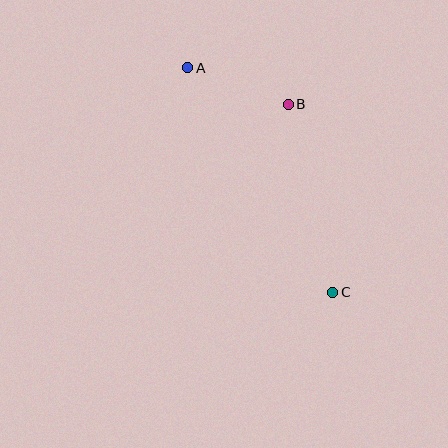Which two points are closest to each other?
Points A and B are closest to each other.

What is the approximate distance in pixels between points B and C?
The distance between B and C is approximately 194 pixels.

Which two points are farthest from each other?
Points A and C are farthest from each other.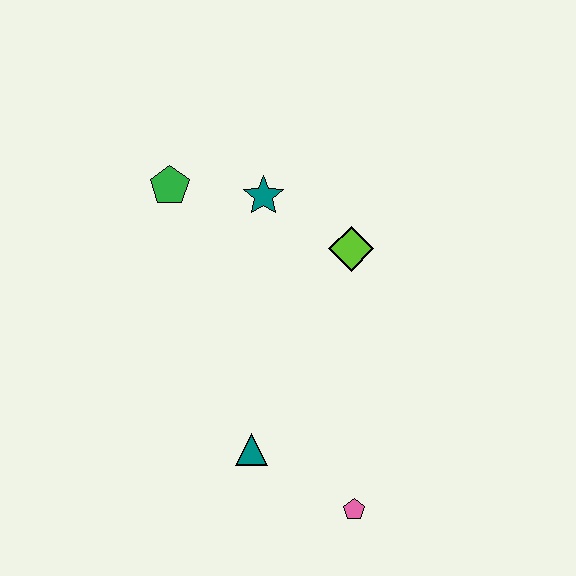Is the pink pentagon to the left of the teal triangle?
No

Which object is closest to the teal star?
The green pentagon is closest to the teal star.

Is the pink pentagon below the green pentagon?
Yes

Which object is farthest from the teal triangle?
The green pentagon is farthest from the teal triangle.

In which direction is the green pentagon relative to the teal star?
The green pentagon is to the left of the teal star.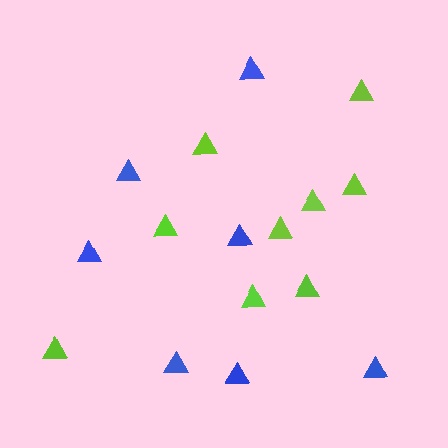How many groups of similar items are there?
There are 2 groups: one group of lime triangles (9) and one group of blue triangles (7).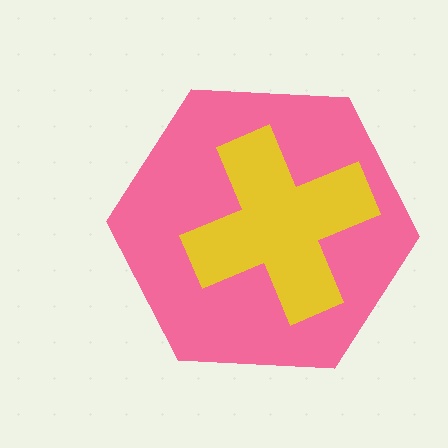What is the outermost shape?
The pink hexagon.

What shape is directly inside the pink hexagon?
The yellow cross.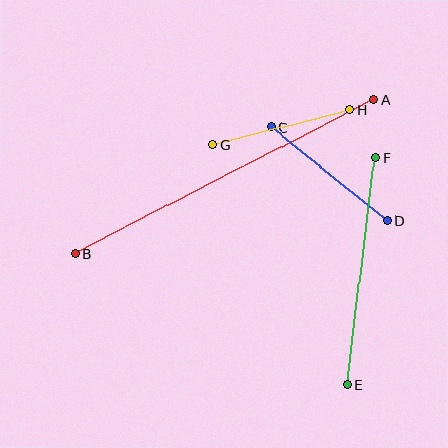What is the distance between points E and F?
The distance is approximately 228 pixels.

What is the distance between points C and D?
The distance is approximately 149 pixels.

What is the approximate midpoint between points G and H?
The midpoint is at approximately (281, 127) pixels.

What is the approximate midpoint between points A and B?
The midpoint is at approximately (225, 177) pixels.